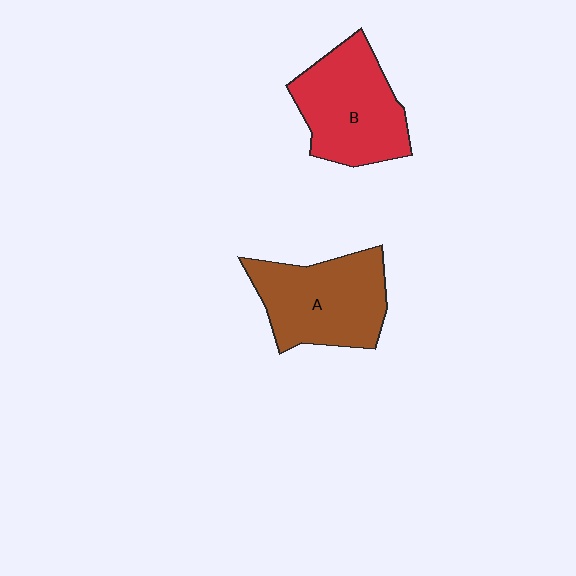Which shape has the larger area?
Shape A (brown).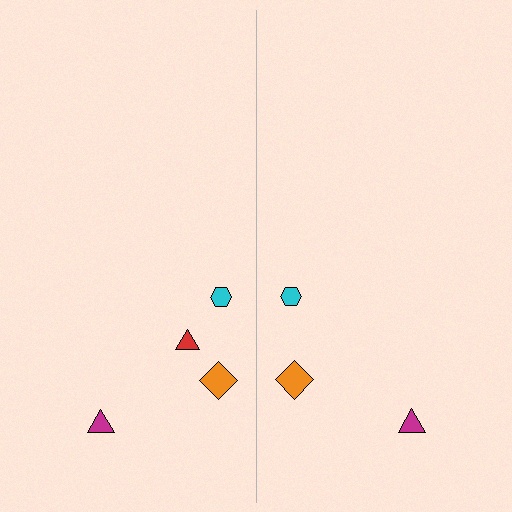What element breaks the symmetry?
A red triangle is missing from the right side.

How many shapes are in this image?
There are 7 shapes in this image.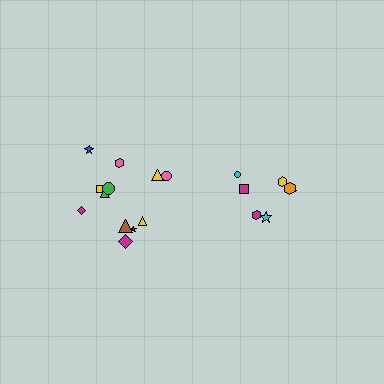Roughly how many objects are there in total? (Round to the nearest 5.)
Roughly 20 objects in total.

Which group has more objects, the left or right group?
The left group.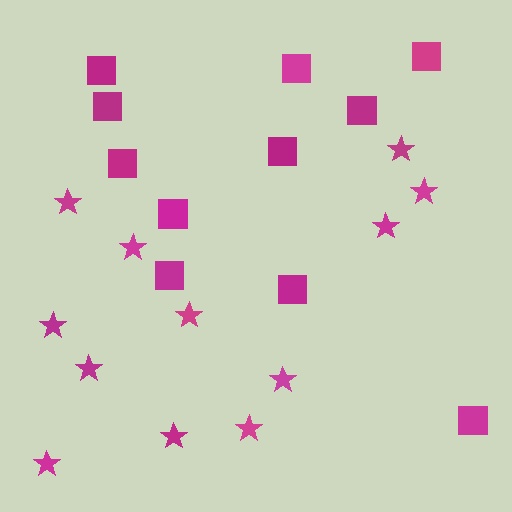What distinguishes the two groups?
There are 2 groups: one group of stars (12) and one group of squares (11).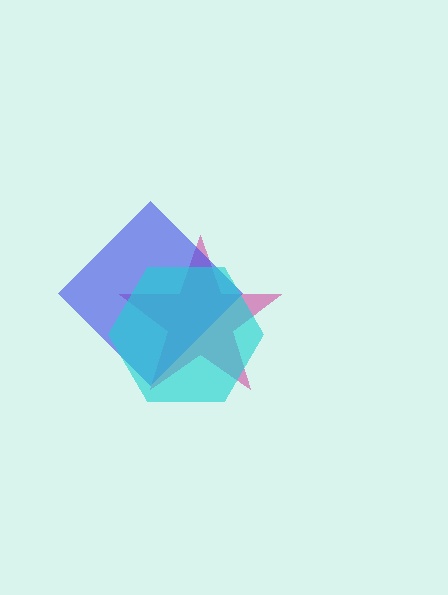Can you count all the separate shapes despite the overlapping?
Yes, there are 3 separate shapes.